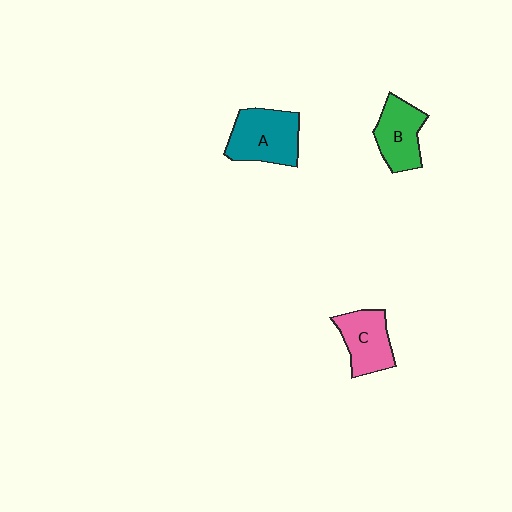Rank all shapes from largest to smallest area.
From largest to smallest: A (teal), B (green), C (pink).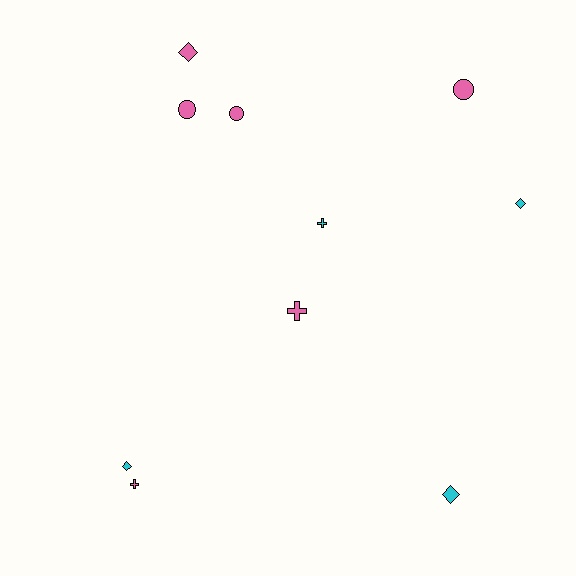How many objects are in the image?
There are 10 objects.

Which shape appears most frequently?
Diamond, with 4 objects.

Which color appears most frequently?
Pink, with 6 objects.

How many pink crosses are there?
There are 2 pink crosses.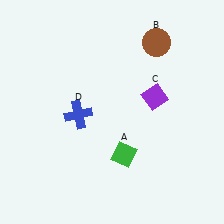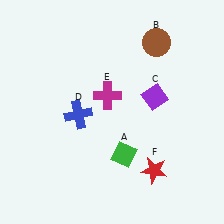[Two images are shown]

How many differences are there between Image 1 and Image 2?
There are 2 differences between the two images.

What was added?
A magenta cross (E), a red star (F) were added in Image 2.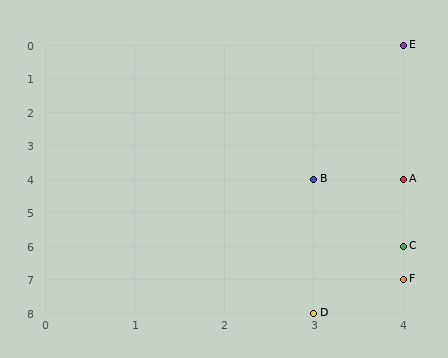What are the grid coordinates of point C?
Point C is at grid coordinates (4, 6).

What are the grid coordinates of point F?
Point F is at grid coordinates (4, 7).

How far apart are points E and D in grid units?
Points E and D are 1 column and 8 rows apart (about 8.1 grid units diagonally).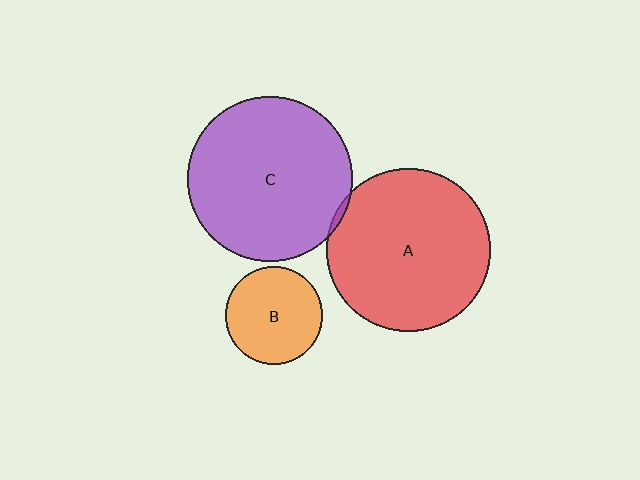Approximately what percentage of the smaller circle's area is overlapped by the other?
Approximately 5%.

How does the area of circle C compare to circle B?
Approximately 2.9 times.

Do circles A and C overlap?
Yes.